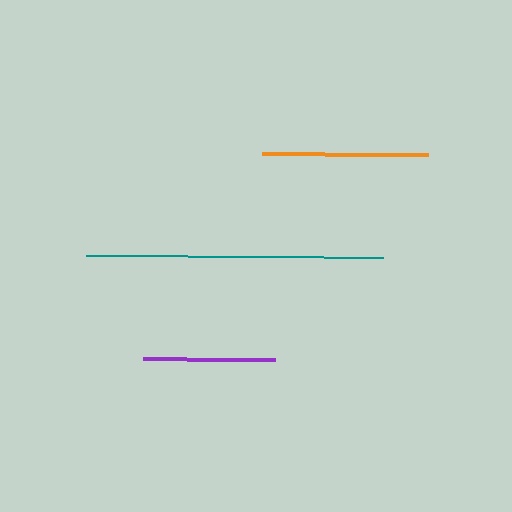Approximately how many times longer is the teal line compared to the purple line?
The teal line is approximately 2.3 times the length of the purple line.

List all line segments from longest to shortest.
From longest to shortest: teal, orange, purple.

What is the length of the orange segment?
The orange segment is approximately 167 pixels long.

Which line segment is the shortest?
The purple line is the shortest at approximately 132 pixels.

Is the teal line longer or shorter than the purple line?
The teal line is longer than the purple line.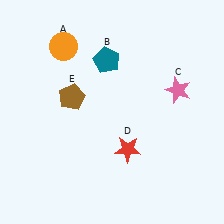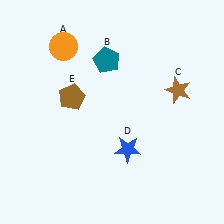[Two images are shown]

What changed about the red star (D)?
In Image 1, D is red. In Image 2, it changed to blue.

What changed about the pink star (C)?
In Image 1, C is pink. In Image 2, it changed to brown.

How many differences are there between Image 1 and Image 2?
There are 2 differences between the two images.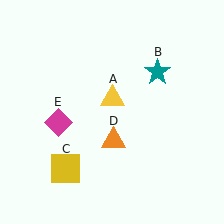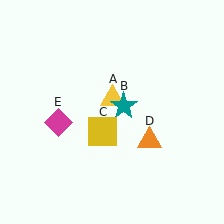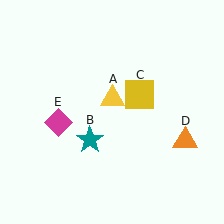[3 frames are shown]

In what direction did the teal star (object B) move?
The teal star (object B) moved down and to the left.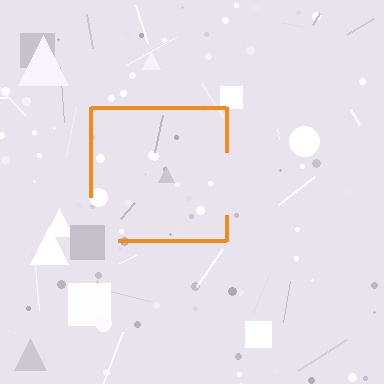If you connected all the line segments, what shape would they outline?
They would outline a square.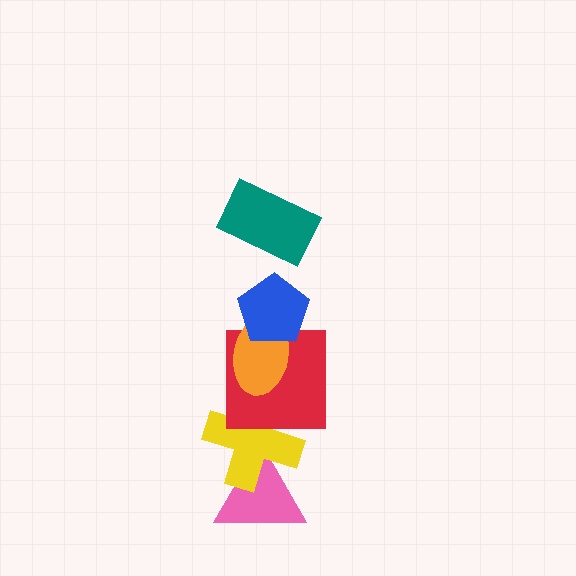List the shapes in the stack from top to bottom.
From top to bottom: the teal rectangle, the blue pentagon, the orange ellipse, the red square, the yellow cross, the pink triangle.